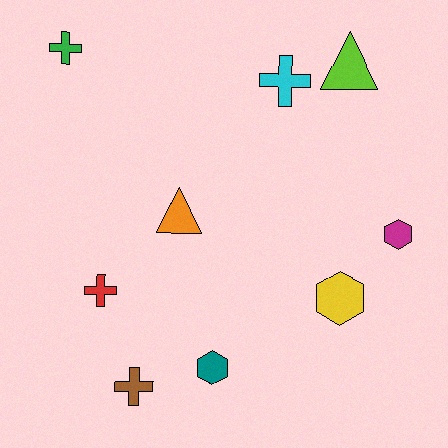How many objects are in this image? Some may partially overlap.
There are 9 objects.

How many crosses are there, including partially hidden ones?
There are 4 crosses.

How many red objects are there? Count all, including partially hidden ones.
There is 1 red object.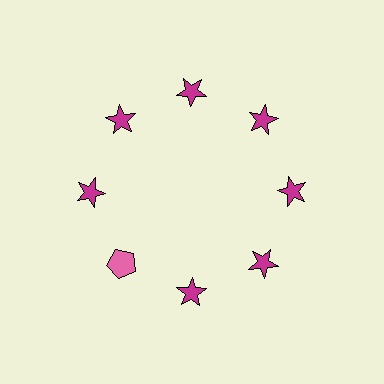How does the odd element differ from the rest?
It differs in both color (pink instead of magenta) and shape (pentagon instead of star).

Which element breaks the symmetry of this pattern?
The pink pentagon at roughly the 8 o'clock position breaks the symmetry. All other shapes are magenta stars.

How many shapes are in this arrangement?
There are 8 shapes arranged in a ring pattern.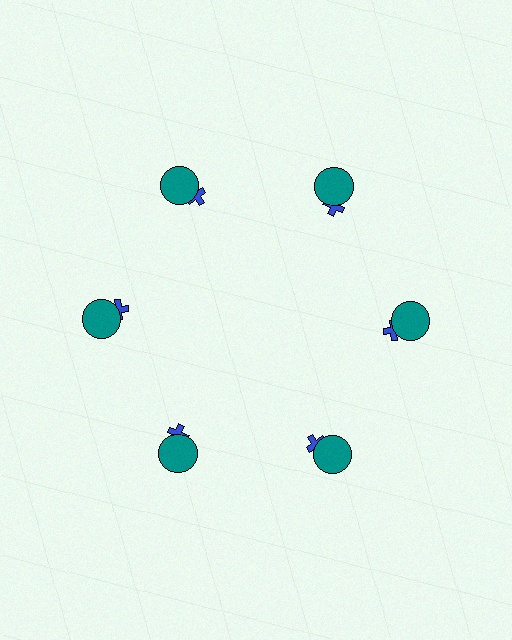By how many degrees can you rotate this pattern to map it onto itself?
The pattern maps onto itself every 60 degrees of rotation.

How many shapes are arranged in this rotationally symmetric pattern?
There are 12 shapes, arranged in 6 groups of 2.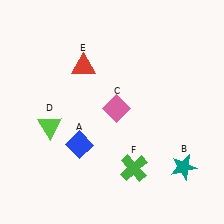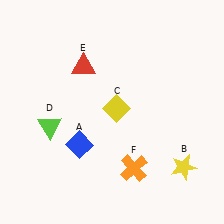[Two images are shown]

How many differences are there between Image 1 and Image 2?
There are 3 differences between the two images.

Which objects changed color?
B changed from teal to yellow. C changed from pink to yellow. F changed from green to orange.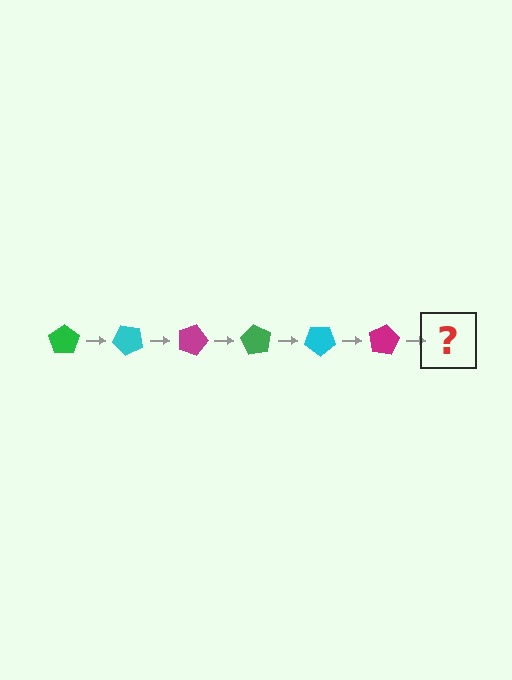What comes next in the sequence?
The next element should be a green pentagon, rotated 270 degrees from the start.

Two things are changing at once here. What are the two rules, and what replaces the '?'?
The two rules are that it rotates 45 degrees each step and the color cycles through green, cyan, and magenta. The '?' should be a green pentagon, rotated 270 degrees from the start.